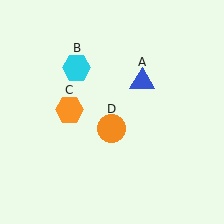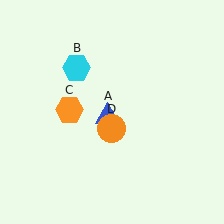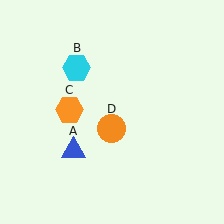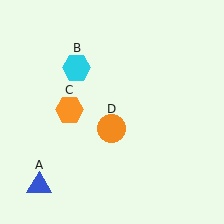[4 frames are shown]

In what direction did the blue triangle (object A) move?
The blue triangle (object A) moved down and to the left.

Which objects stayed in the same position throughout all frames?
Cyan hexagon (object B) and orange hexagon (object C) and orange circle (object D) remained stationary.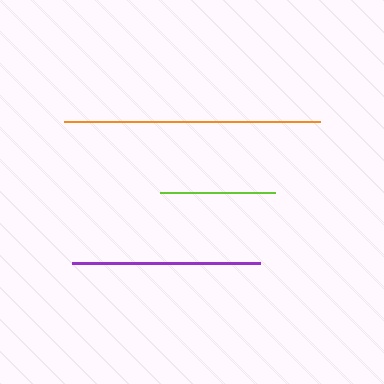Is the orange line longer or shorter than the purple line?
The orange line is longer than the purple line.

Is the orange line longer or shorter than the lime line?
The orange line is longer than the lime line.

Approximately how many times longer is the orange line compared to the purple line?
The orange line is approximately 1.4 times the length of the purple line.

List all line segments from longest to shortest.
From longest to shortest: orange, purple, lime.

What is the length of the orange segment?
The orange segment is approximately 256 pixels long.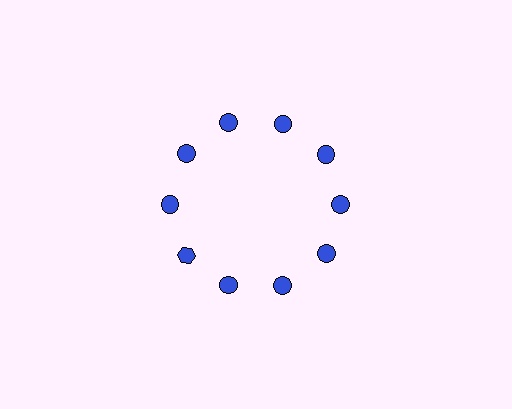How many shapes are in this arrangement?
There are 10 shapes arranged in a ring pattern.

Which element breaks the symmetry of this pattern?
The blue hexagon at roughly the 8 o'clock position breaks the symmetry. All other shapes are blue circles.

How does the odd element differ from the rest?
It has a different shape: hexagon instead of circle.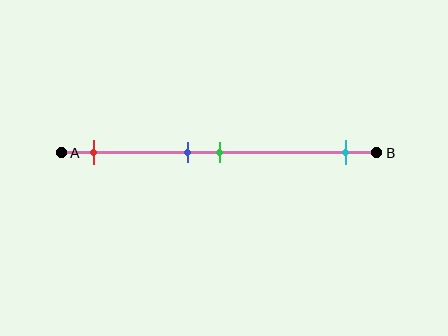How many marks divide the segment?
There are 4 marks dividing the segment.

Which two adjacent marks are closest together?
The blue and green marks are the closest adjacent pair.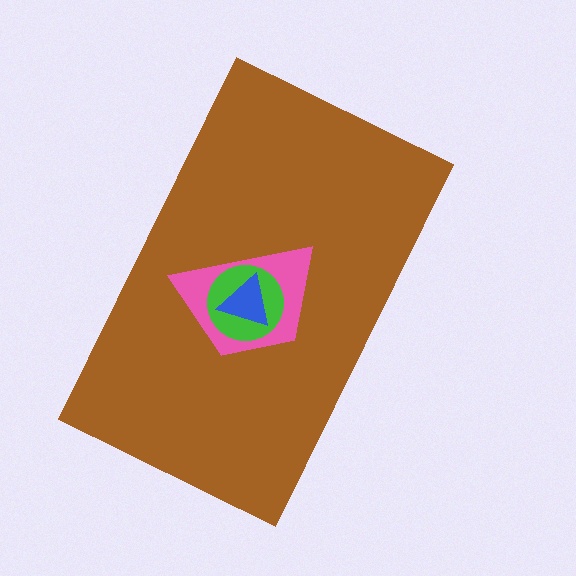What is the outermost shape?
The brown rectangle.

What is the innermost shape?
The blue triangle.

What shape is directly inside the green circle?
The blue triangle.